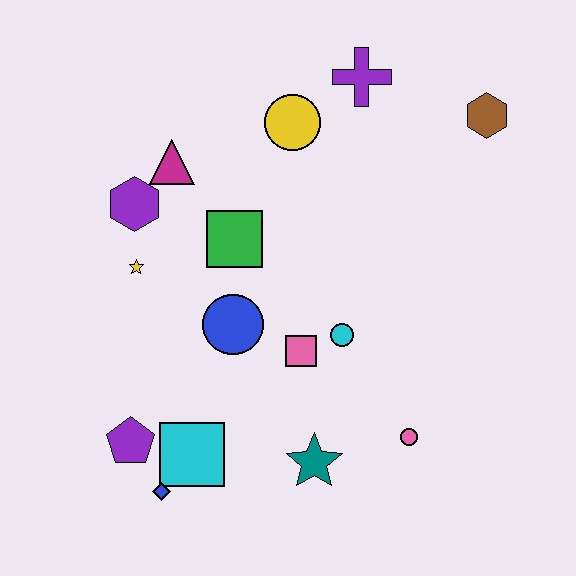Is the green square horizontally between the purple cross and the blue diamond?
Yes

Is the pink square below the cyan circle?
Yes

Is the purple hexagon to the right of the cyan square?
No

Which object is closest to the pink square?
The cyan circle is closest to the pink square.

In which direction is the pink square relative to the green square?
The pink square is below the green square.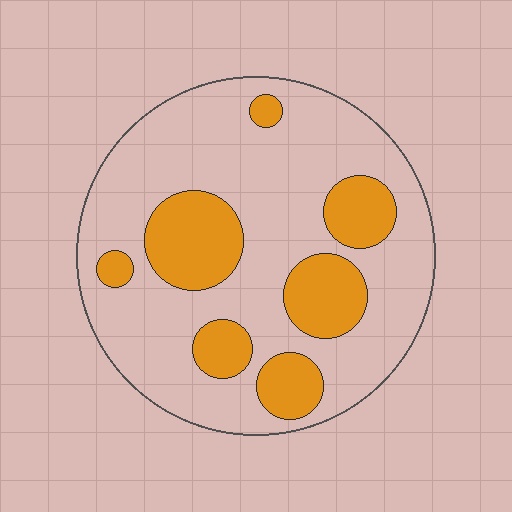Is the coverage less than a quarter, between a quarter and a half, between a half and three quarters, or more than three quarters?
Between a quarter and a half.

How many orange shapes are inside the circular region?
7.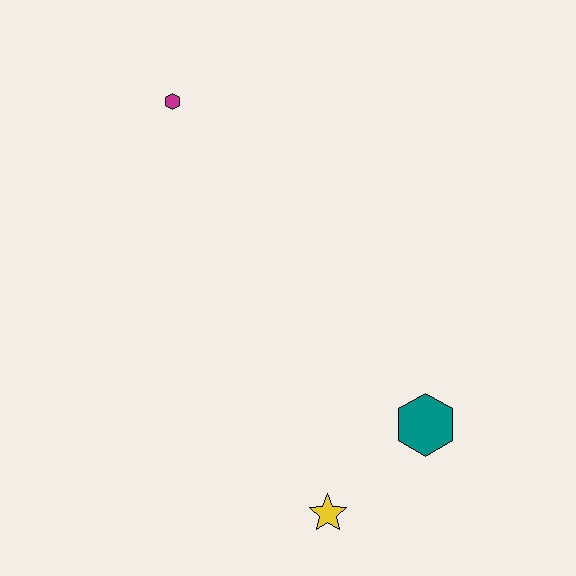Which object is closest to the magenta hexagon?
The teal hexagon is closest to the magenta hexagon.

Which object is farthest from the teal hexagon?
The magenta hexagon is farthest from the teal hexagon.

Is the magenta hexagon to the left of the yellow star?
Yes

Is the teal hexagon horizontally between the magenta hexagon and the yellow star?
No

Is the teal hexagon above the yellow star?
Yes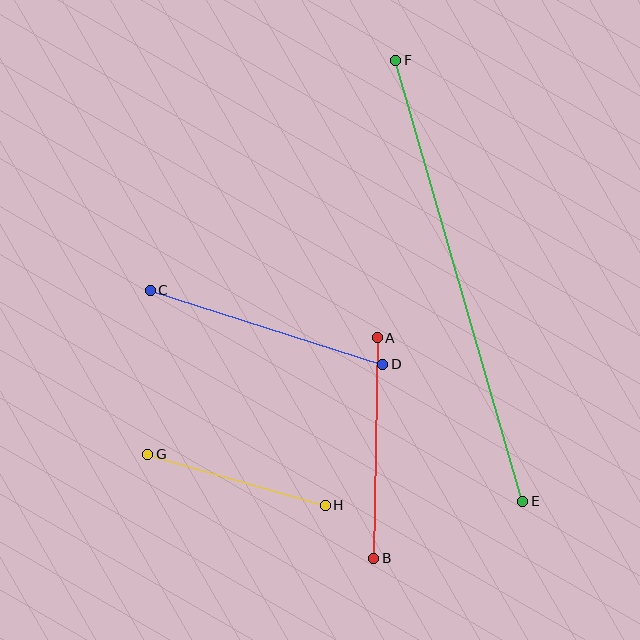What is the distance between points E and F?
The distance is approximately 459 pixels.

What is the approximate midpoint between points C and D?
The midpoint is at approximately (267, 327) pixels.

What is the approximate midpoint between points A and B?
The midpoint is at approximately (375, 448) pixels.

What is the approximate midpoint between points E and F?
The midpoint is at approximately (459, 281) pixels.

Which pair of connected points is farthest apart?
Points E and F are farthest apart.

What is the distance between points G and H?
The distance is approximately 185 pixels.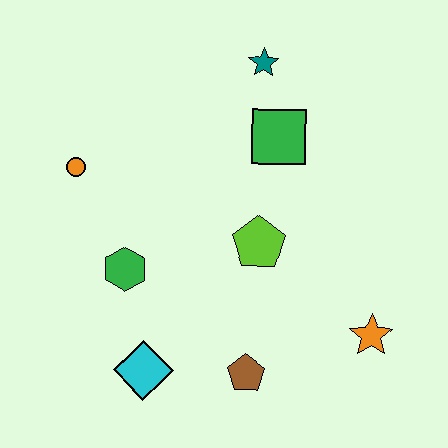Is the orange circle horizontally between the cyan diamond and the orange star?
No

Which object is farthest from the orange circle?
The orange star is farthest from the orange circle.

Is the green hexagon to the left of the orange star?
Yes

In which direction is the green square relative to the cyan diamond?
The green square is above the cyan diamond.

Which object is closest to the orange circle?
The green hexagon is closest to the orange circle.